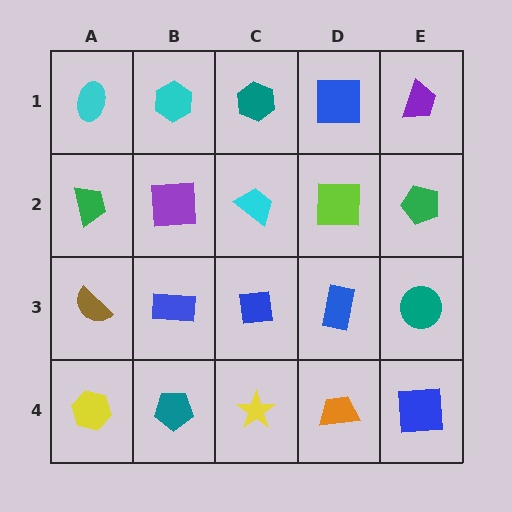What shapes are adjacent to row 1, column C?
A cyan trapezoid (row 2, column C), a cyan hexagon (row 1, column B), a blue square (row 1, column D).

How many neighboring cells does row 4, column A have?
2.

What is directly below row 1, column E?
A green pentagon.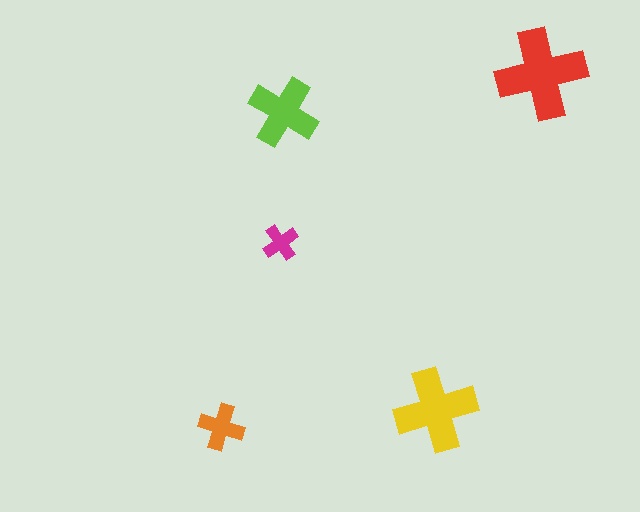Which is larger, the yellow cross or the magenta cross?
The yellow one.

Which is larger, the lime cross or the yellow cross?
The yellow one.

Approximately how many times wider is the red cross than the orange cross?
About 2 times wider.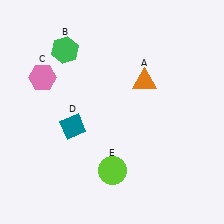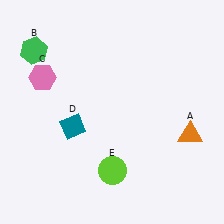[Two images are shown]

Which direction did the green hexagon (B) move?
The green hexagon (B) moved left.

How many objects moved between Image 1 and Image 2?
2 objects moved between the two images.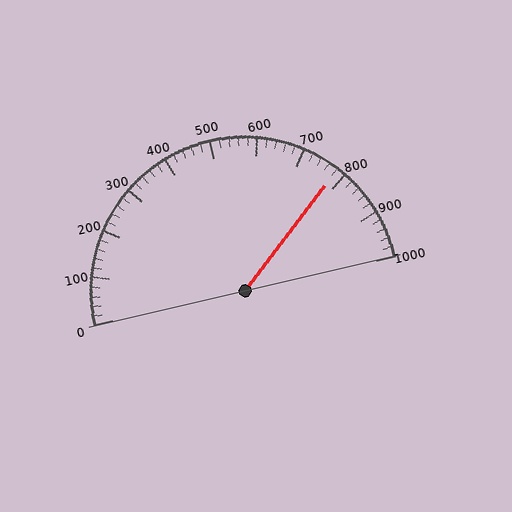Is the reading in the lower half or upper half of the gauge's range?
The reading is in the upper half of the range (0 to 1000).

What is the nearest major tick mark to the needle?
The nearest major tick mark is 800.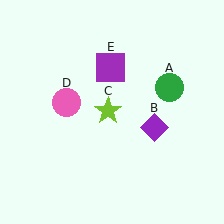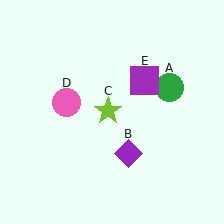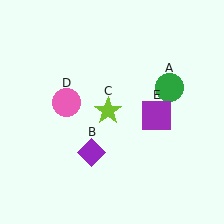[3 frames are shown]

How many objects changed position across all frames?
2 objects changed position: purple diamond (object B), purple square (object E).